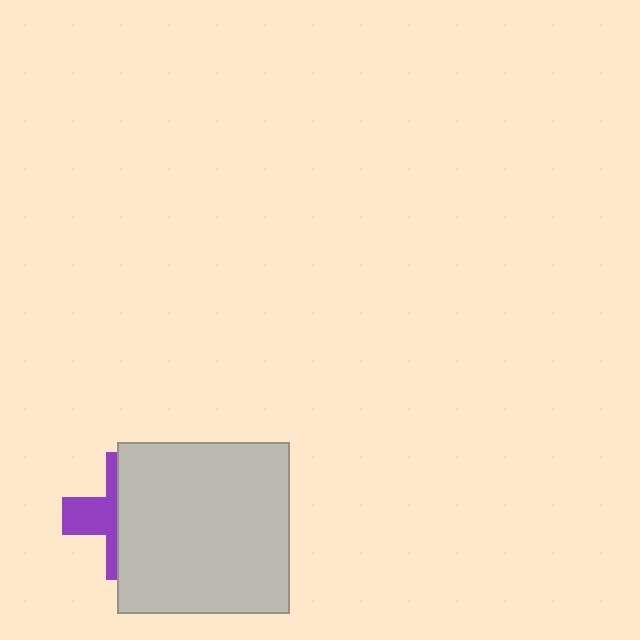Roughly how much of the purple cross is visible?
A small part of it is visible (roughly 38%).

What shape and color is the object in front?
The object in front is a light gray rectangle.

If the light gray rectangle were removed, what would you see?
You would see the complete purple cross.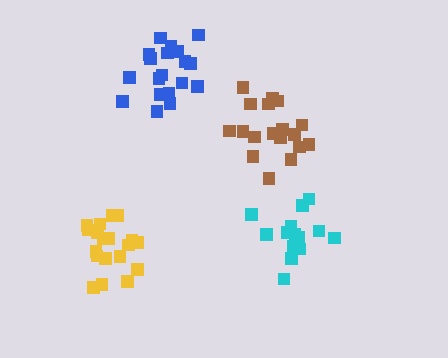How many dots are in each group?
Group 1: 18 dots, Group 2: 20 dots, Group 3: 20 dots, Group 4: 15 dots (73 total).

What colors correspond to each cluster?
The clusters are colored: brown, yellow, blue, cyan.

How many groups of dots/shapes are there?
There are 4 groups.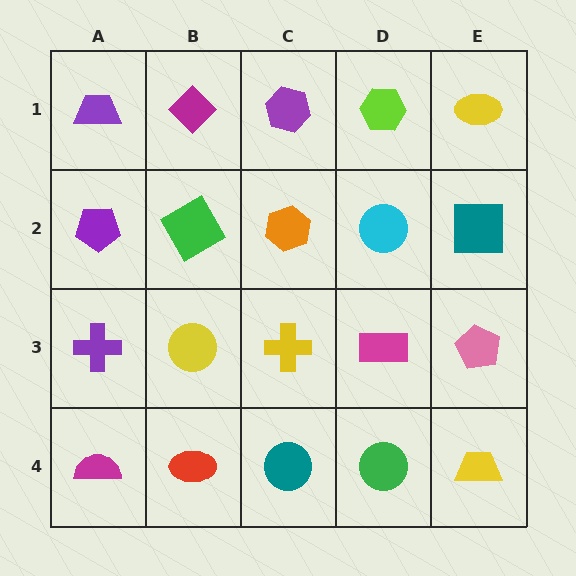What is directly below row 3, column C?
A teal circle.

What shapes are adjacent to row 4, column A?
A purple cross (row 3, column A), a red ellipse (row 4, column B).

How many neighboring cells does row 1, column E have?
2.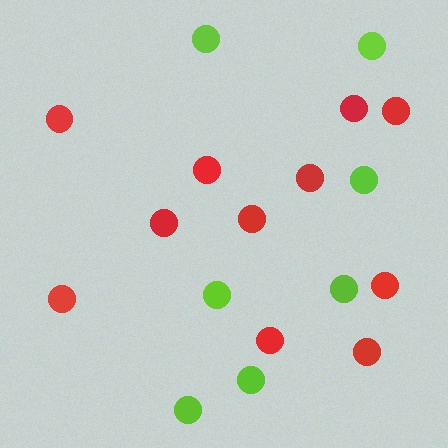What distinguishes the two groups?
There are 2 groups: one group of red circles (11) and one group of lime circles (7).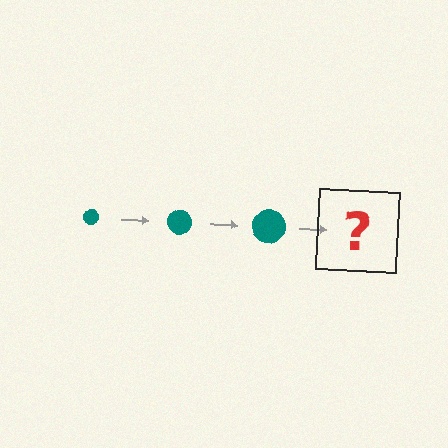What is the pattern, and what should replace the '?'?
The pattern is that the circle gets progressively larger each step. The '?' should be a teal circle, larger than the previous one.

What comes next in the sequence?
The next element should be a teal circle, larger than the previous one.